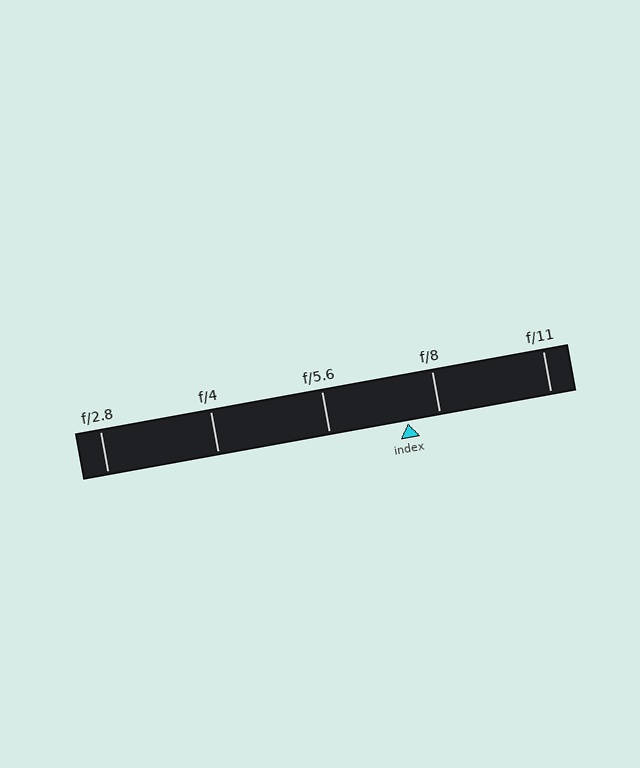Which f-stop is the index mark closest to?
The index mark is closest to f/8.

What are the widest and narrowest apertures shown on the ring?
The widest aperture shown is f/2.8 and the narrowest is f/11.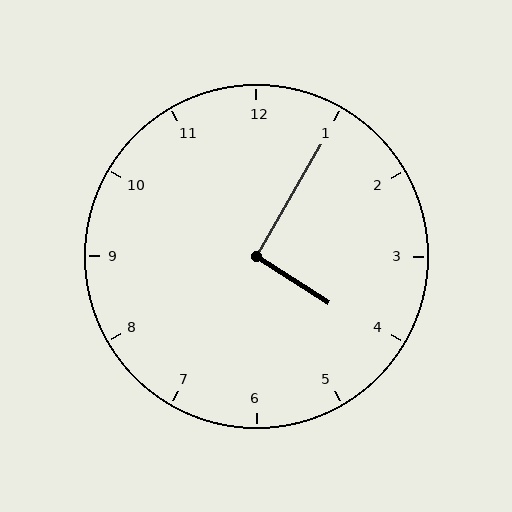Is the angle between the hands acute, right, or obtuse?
It is right.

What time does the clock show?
4:05.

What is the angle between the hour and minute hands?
Approximately 92 degrees.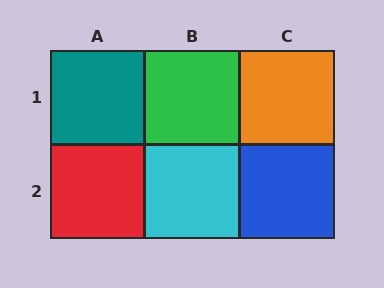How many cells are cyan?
1 cell is cyan.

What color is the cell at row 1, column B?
Green.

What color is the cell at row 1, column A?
Teal.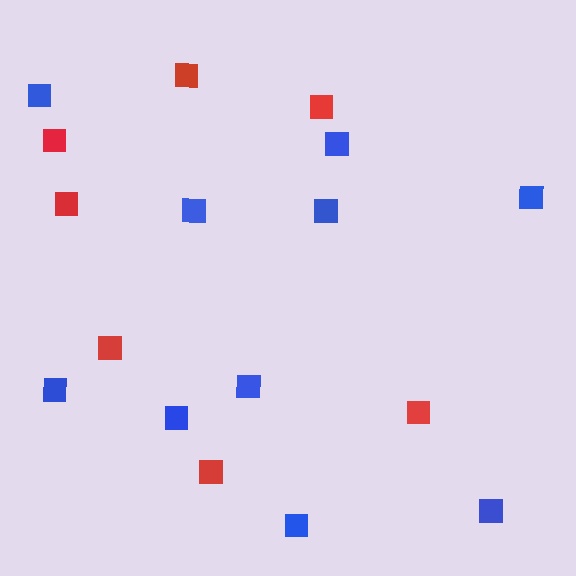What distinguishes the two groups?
There are 2 groups: one group of red squares (7) and one group of blue squares (10).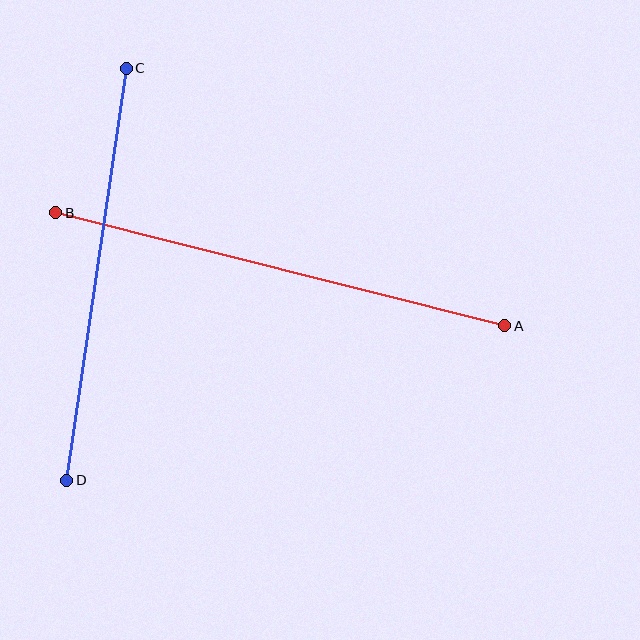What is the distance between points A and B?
The distance is approximately 463 pixels.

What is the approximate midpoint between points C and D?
The midpoint is at approximately (97, 274) pixels.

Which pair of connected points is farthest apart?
Points A and B are farthest apart.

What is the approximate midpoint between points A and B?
The midpoint is at approximately (280, 269) pixels.